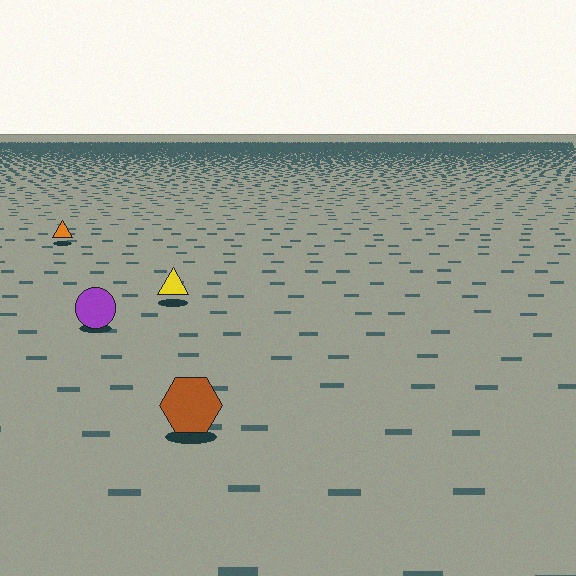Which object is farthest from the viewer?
The orange triangle is farthest from the viewer. It appears smaller and the ground texture around it is denser.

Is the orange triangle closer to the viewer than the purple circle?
No. The purple circle is closer — you can tell from the texture gradient: the ground texture is coarser near it.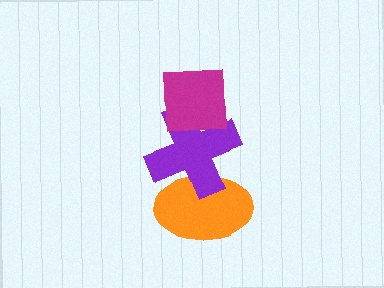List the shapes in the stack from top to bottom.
From top to bottom: the magenta square, the purple cross, the orange ellipse.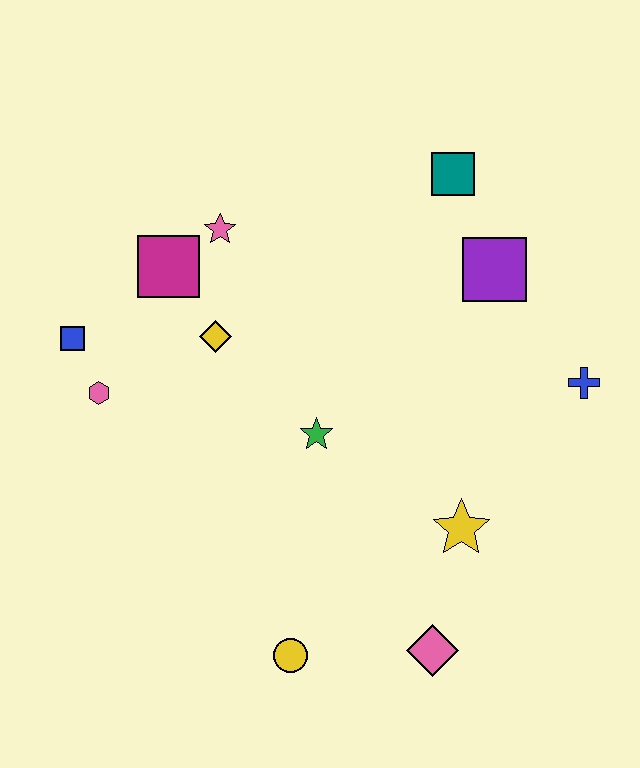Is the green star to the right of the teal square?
No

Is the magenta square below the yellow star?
No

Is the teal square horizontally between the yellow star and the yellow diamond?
Yes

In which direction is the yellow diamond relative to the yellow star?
The yellow diamond is to the left of the yellow star.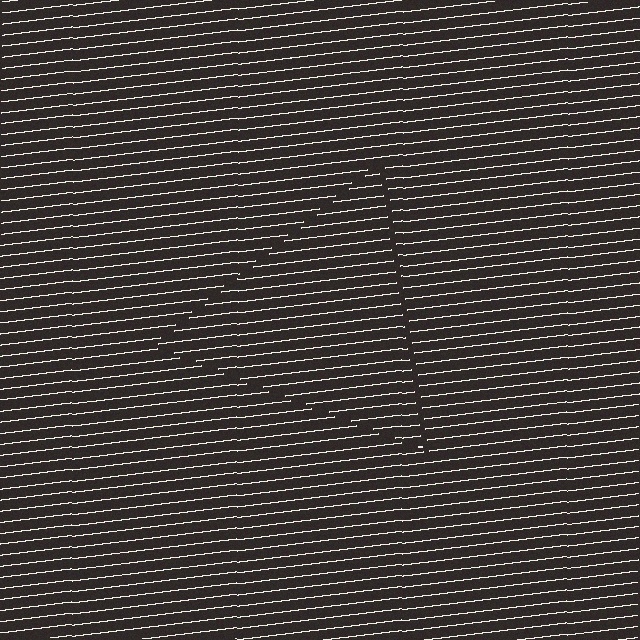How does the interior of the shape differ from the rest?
The interior of the shape contains the same grating, shifted by half a period — the contour is defined by the phase discontinuity where line-ends from the inner and outer gratings abut.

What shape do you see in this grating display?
An illusory triangle. The interior of the shape contains the same grating, shifted by half a period — the contour is defined by the phase discontinuity where line-ends from the inner and outer gratings abut.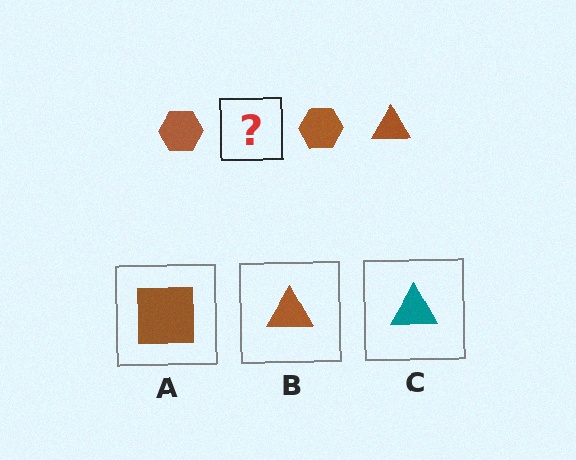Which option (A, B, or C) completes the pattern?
B.